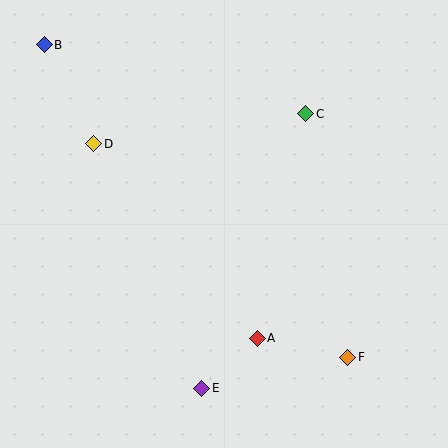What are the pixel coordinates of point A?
Point A is at (257, 338).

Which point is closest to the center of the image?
Point A at (257, 338) is closest to the center.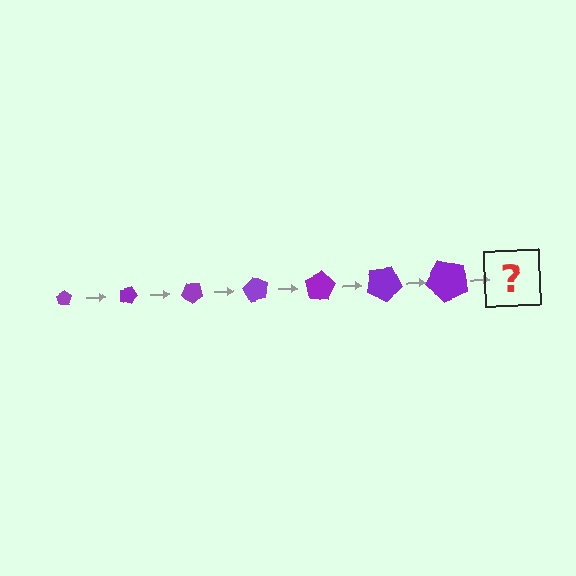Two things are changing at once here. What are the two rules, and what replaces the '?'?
The two rules are that the pentagon grows larger each step and it rotates 20 degrees each step. The '?' should be a pentagon, larger than the previous one and rotated 140 degrees from the start.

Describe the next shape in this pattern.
It should be a pentagon, larger than the previous one and rotated 140 degrees from the start.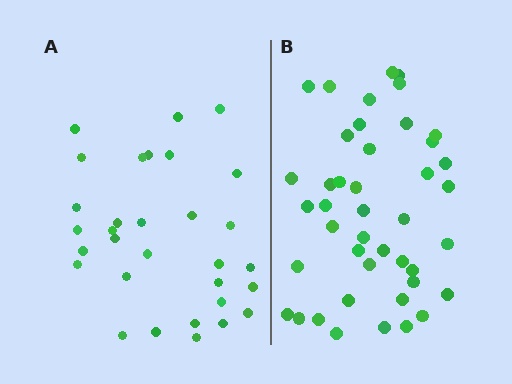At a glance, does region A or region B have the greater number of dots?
Region B (the right region) has more dots.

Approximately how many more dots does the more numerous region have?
Region B has roughly 12 or so more dots than region A.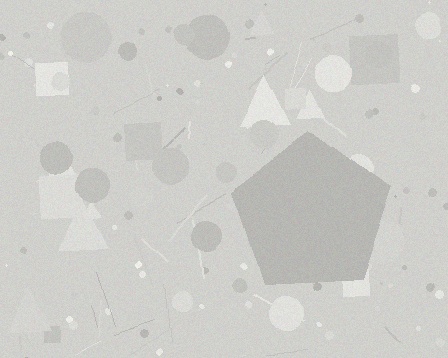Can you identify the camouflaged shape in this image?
The camouflaged shape is a pentagon.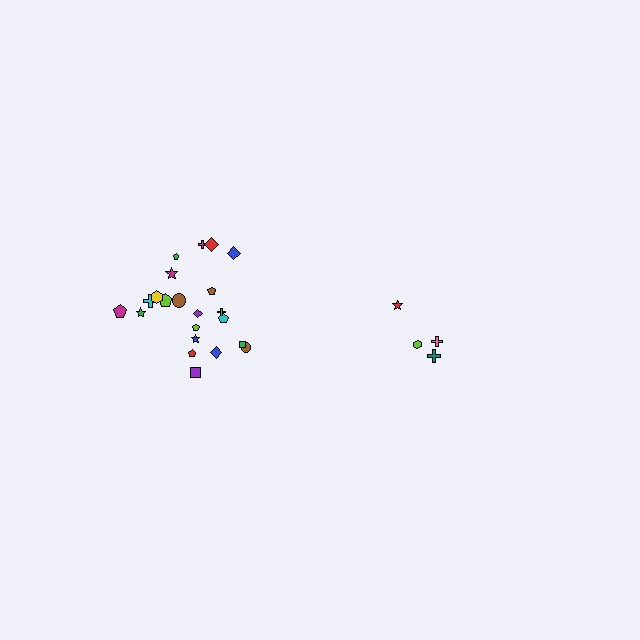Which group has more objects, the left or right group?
The left group.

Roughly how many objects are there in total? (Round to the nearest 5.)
Roughly 25 objects in total.